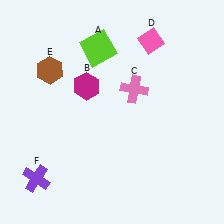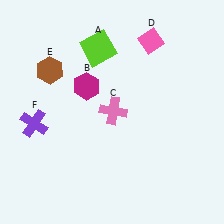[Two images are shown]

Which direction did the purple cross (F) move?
The purple cross (F) moved up.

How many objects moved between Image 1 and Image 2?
2 objects moved between the two images.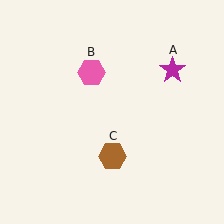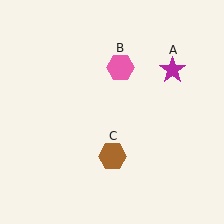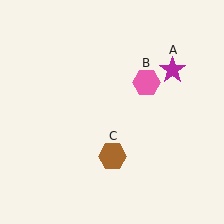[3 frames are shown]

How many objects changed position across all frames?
1 object changed position: pink hexagon (object B).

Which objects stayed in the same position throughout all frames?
Magenta star (object A) and brown hexagon (object C) remained stationary.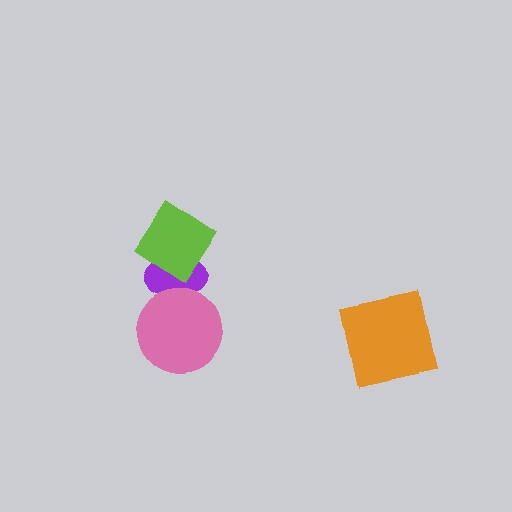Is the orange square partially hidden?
No, no other shape covers it.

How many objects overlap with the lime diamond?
1 object overlaps with the lime diamond.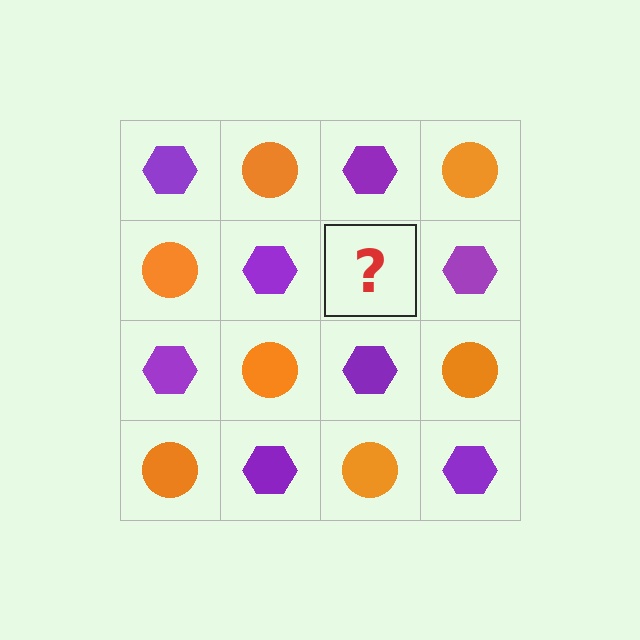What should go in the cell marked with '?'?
The missing cell should contain an orange circle.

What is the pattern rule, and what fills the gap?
The rule is that it alternates purple hexagon and orange circle in a checkerboard pattern. The gap should be filled with an orange circle.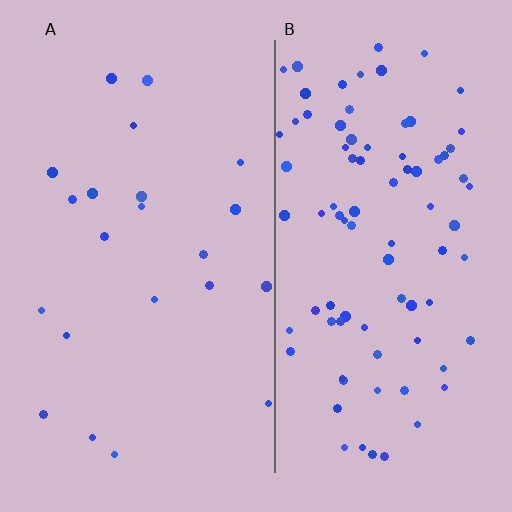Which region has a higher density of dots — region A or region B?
B (the right).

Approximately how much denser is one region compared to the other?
Approximately 4.0× — region B over region A.